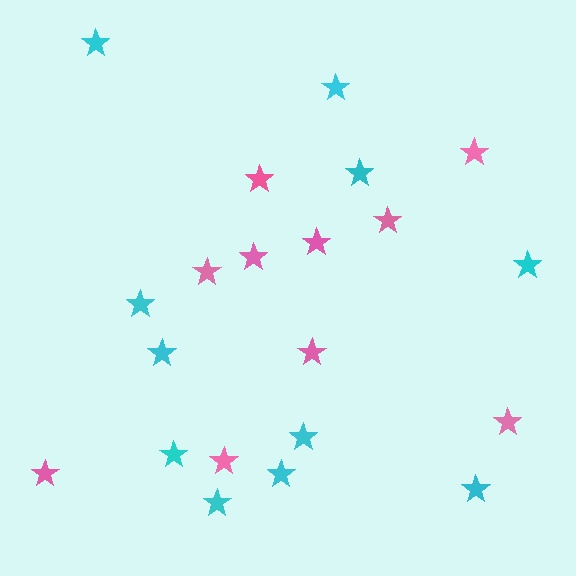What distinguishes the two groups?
There are 2 groups: one group of cyan stars (11) and one group of pink stars (10).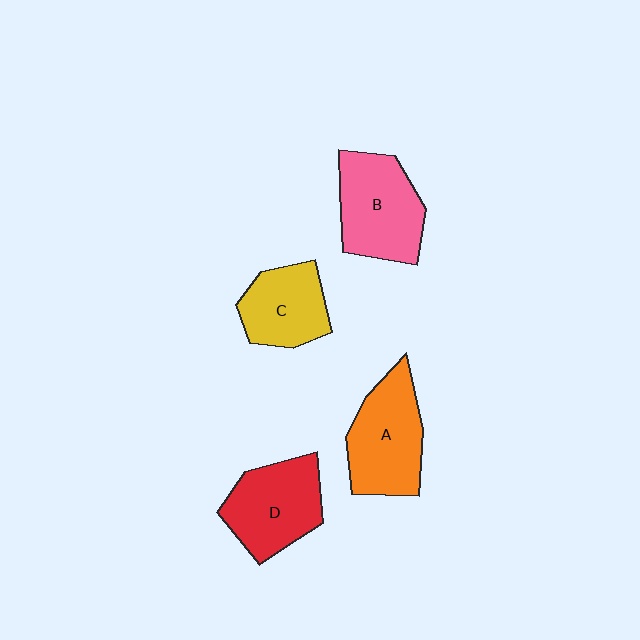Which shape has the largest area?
Shape B (pink).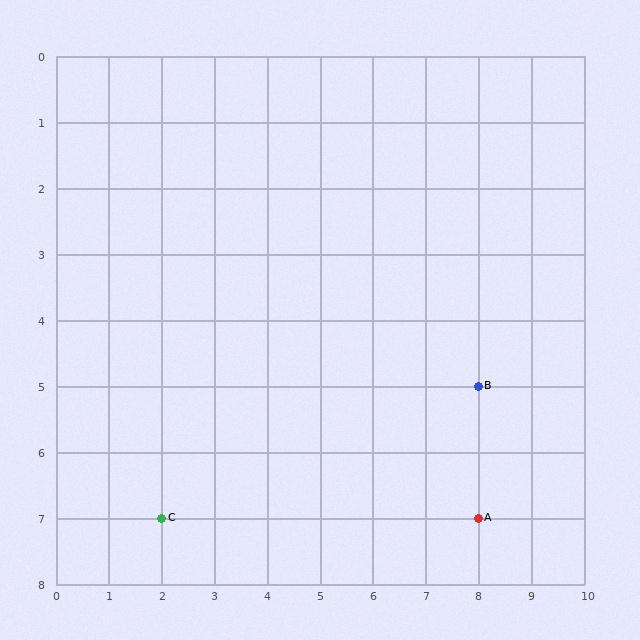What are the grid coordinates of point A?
Point A is at grid coordinates (8, 7).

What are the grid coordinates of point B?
Point B is at grid coordinates (8, 5).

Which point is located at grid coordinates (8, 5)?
Point B is at (8, 5).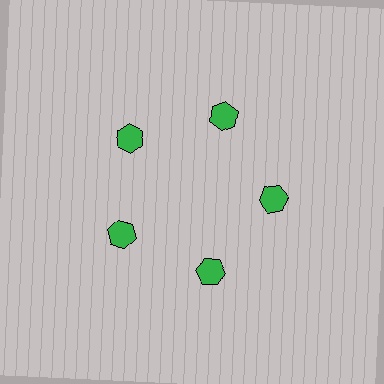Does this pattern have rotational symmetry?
Yes, this pattern has 5-fold rotational symmetry. It looks the same after rotating 72 degrees around the center.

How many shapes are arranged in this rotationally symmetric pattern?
There are 5 shapes, arranged in 5 groups of 1.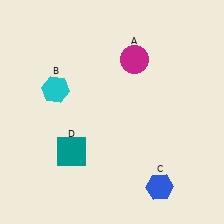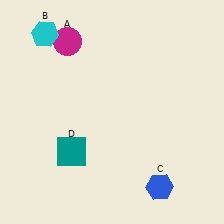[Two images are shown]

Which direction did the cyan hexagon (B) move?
The cyan hexagon (B) moved up.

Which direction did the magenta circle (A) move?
The magenta circle (A) moved left.